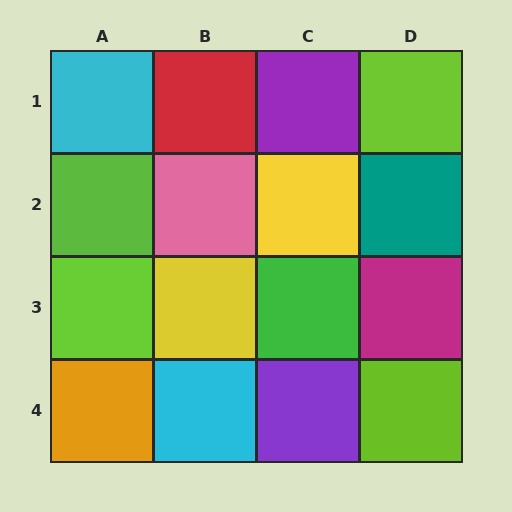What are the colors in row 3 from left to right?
Lime, yellow, green, magenta.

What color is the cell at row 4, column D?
Lime.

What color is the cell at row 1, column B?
Red.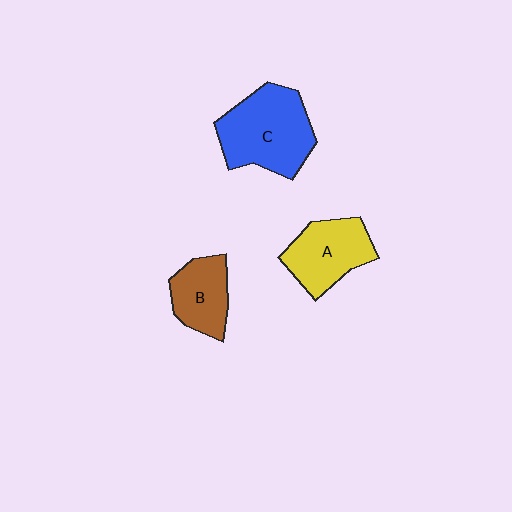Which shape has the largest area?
Shape C (blue).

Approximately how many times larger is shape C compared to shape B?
Approximately 1.7 times.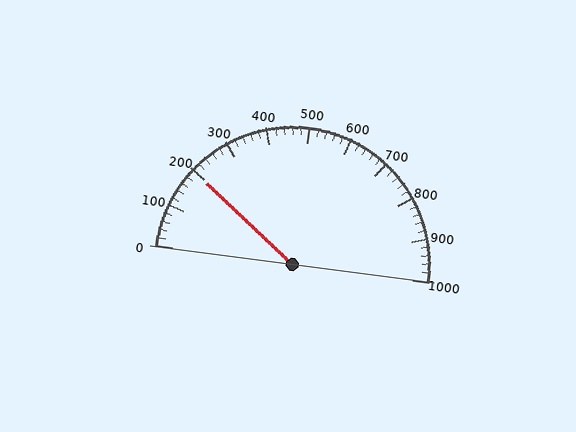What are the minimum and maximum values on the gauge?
The gauge ranges from 0 to 1000.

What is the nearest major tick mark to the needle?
The nearest major tick mark is 200.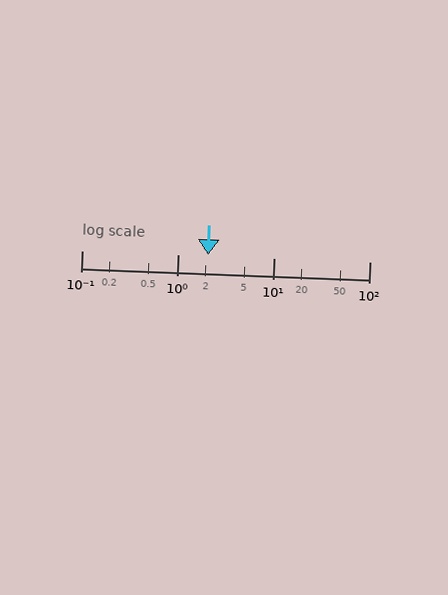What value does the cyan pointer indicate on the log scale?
The pointer indicates approximately 2.1.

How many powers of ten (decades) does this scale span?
The scale spans 3 decades, from 0.1 to 100.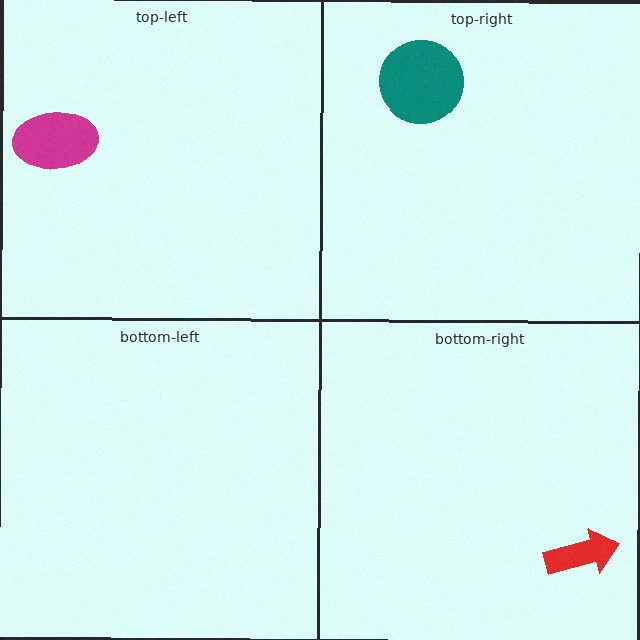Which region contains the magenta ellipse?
The top-left region.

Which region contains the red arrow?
The bottom-right region.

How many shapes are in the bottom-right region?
1.